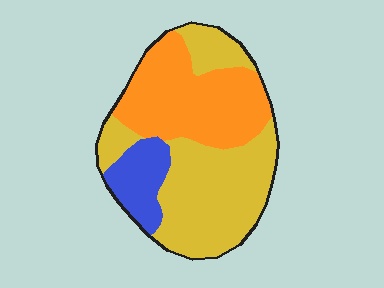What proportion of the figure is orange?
Orange covers around 35% of the figure.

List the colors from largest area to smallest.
From largest to smallest: yellow, orange, blue.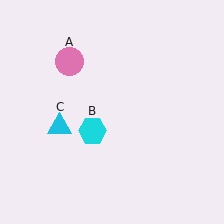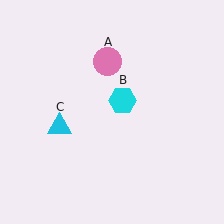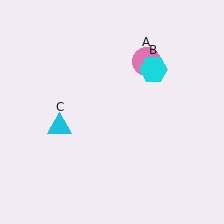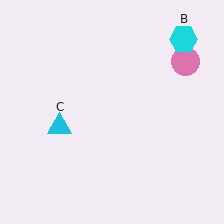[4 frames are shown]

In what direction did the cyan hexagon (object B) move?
The cyan hexagon (object B) moved up and to the right.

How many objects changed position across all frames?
2 objects changed position: pink circle (object A), cyan hexagon (object B).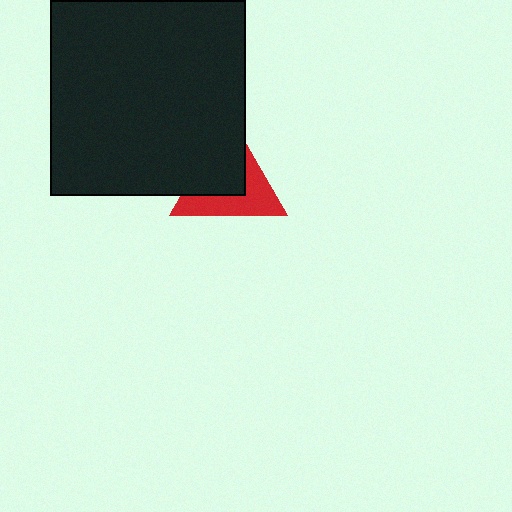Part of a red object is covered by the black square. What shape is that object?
It is a triangle.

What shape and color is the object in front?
The object in front is a black square.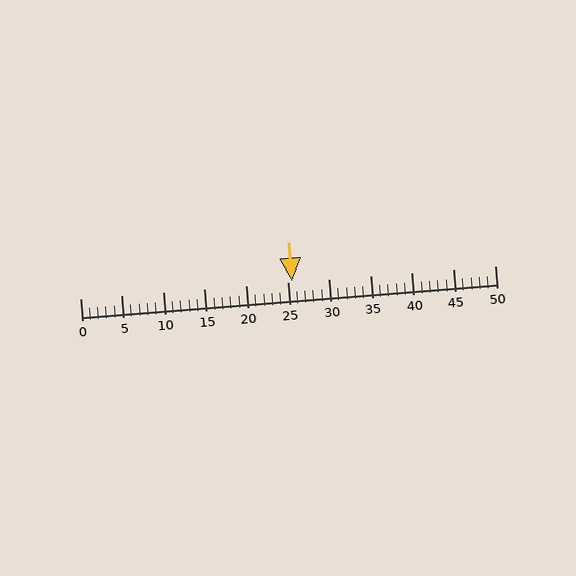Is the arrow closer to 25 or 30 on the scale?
The arrow is closer to 25.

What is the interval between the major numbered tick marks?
The major tick marks are spaced 5 units apart.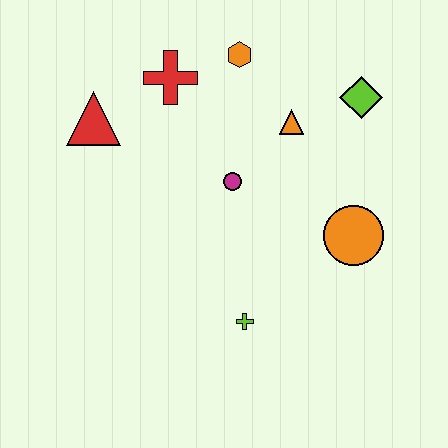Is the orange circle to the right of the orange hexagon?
Yes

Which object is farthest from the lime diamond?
The red triangle is farthest from the lime diamond.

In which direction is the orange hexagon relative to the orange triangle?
The orange hexagon is above the orange triangle.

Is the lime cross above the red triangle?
No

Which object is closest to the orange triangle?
The lime diamond is closest to the orange triangle.